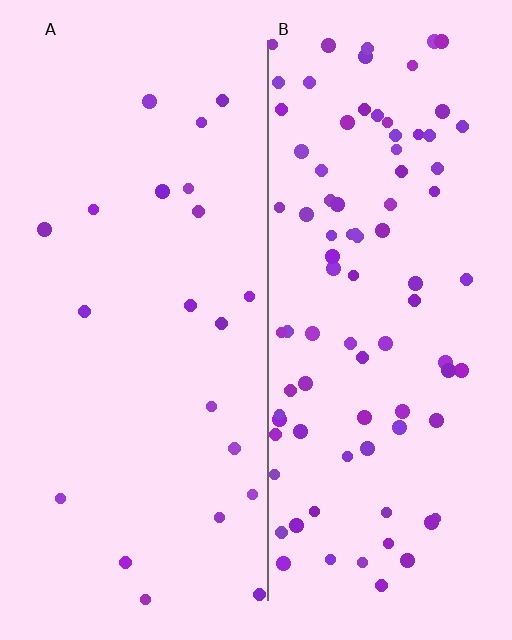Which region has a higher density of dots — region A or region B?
B (the right).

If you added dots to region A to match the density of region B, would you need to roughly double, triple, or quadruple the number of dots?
Approximately quadruple.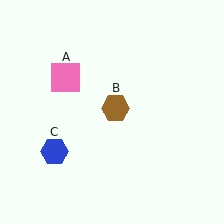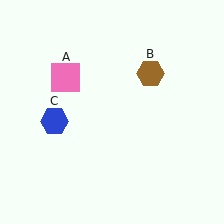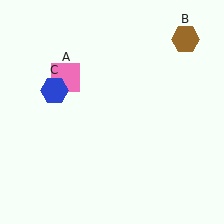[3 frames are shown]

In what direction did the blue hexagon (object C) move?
The blue hexagon (object C) moved up.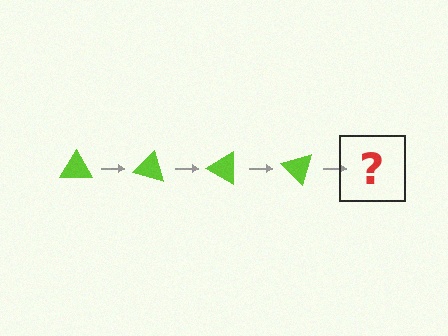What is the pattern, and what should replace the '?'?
The pattern is that the triangle rotates 15 degrees each step. The '?' should be a lime triangle rotated 60 degrees.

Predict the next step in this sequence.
The next step is a lime triangle rotated 60 degrees.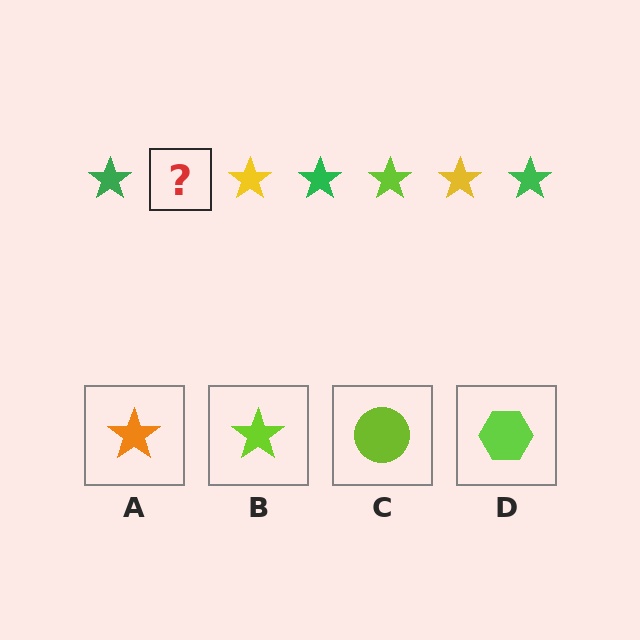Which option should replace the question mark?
Option B.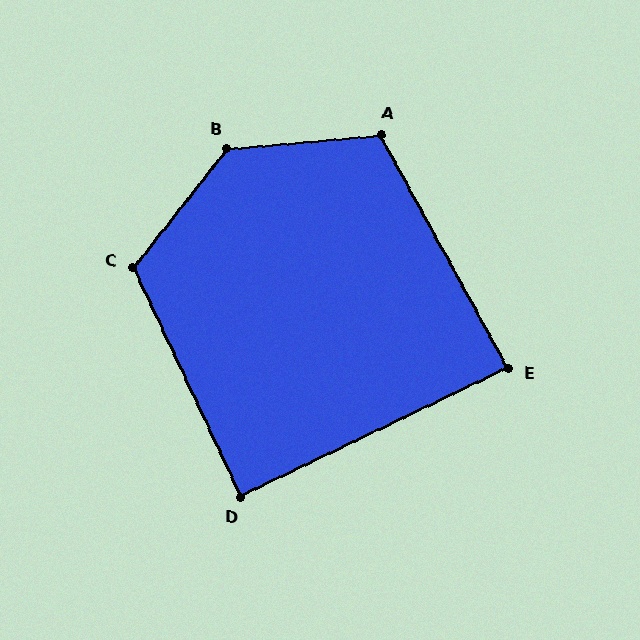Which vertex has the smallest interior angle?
E, at approximately 87 degrees.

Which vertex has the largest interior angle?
B, at approximately 134 degrees.